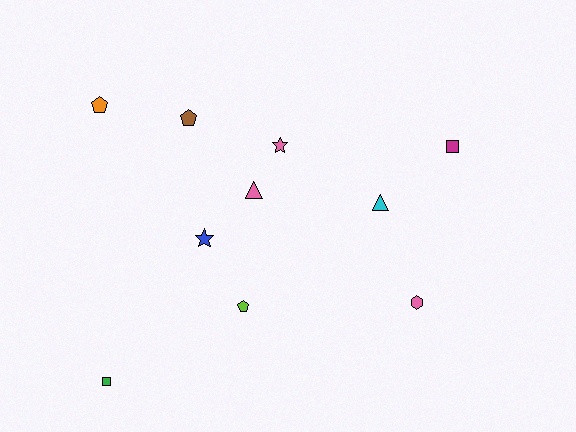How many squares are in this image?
There are 2 squares.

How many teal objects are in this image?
There are no teal objects.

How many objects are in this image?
There are 10 objects.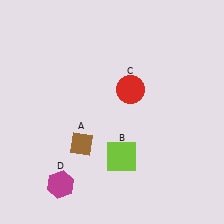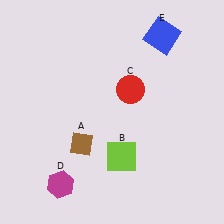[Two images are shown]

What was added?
A blue square (E) was added in Image 2.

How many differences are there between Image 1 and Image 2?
There is 1 difference between the two images.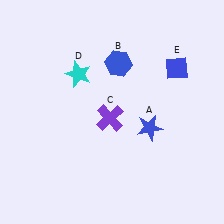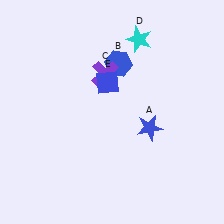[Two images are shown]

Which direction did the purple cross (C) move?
The purple cross (C) moved up.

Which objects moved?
The objects that moved are: the purple cross (C), the cyan star (D), the blue diamond (E).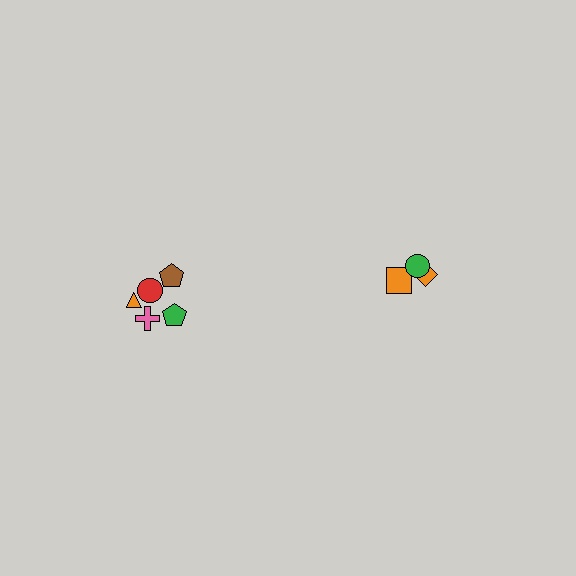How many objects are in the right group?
There are 3 objects.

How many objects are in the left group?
There are 5 objects.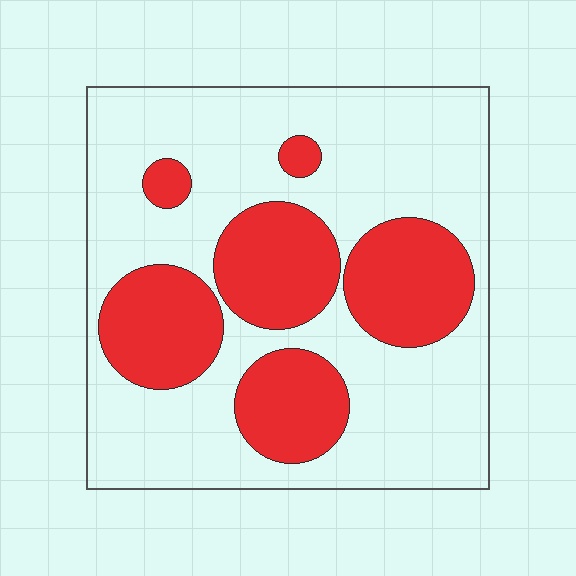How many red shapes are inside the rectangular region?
6.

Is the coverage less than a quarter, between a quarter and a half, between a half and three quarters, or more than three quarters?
Between a quarter and a half.